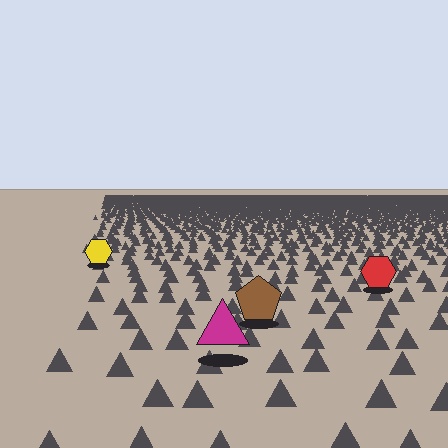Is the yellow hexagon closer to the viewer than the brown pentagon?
No. The brown pentagon is closer — you can tell from the texture gradient: the ground texture is coarser near it.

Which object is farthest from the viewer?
The yellow hexagon is farthest from the viewer. It appears smaller and the ground texture around it is denser.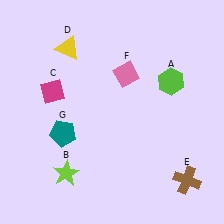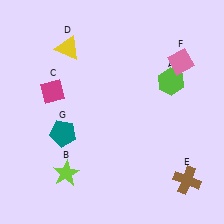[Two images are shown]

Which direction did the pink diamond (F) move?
The pink diamond (F) moved right.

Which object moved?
The pink diamond (F) moved right.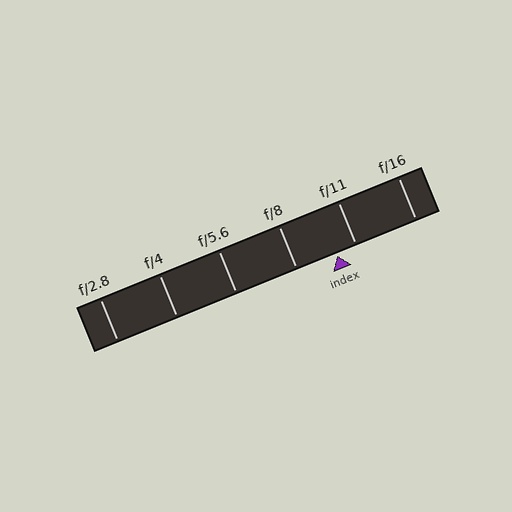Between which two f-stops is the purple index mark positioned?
The index mark is between f/8 and f/11.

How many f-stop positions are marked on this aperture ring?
There are 6 f-stop positions marked.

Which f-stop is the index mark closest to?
The index mark is closest to f/11.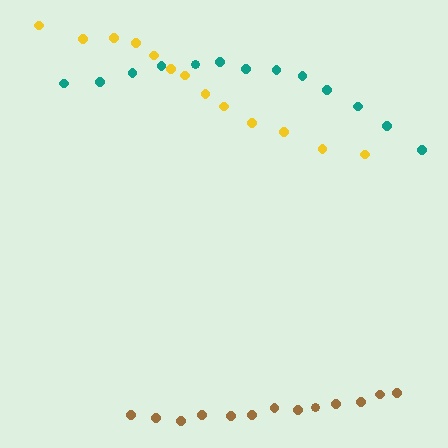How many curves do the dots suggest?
There are 3 distinct paths.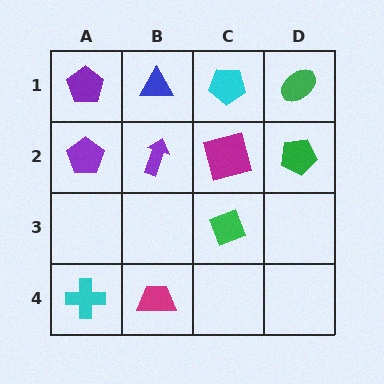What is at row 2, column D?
A green pentagon.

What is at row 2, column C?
A magenta square.